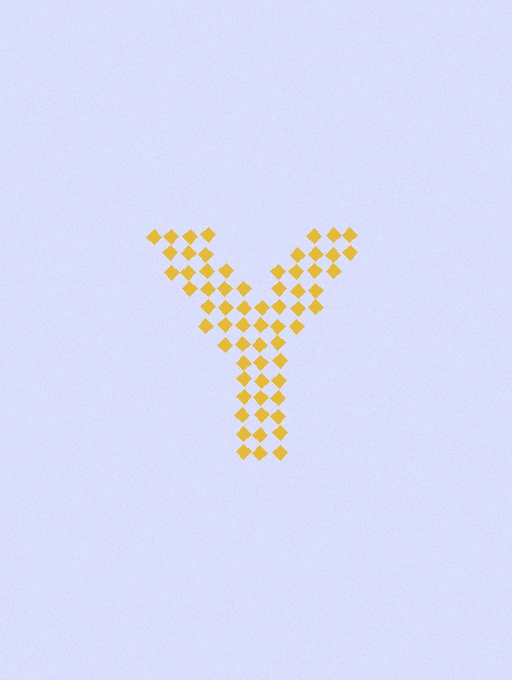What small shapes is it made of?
It is made of small diamonds.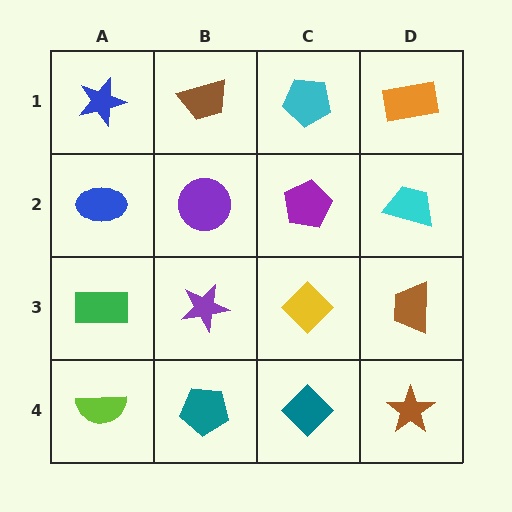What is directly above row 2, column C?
A cyan pentagon.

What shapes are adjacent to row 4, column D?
A brown trapezoid (row 3, column D), a teal diamond (row 4, column C).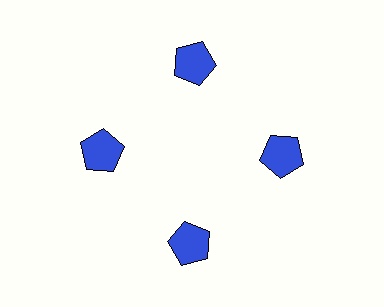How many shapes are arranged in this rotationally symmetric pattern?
There are 4 shapes, arranged in 4 groups of 1.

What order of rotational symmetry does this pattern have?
This pattern has 4-fold rotational symmetry.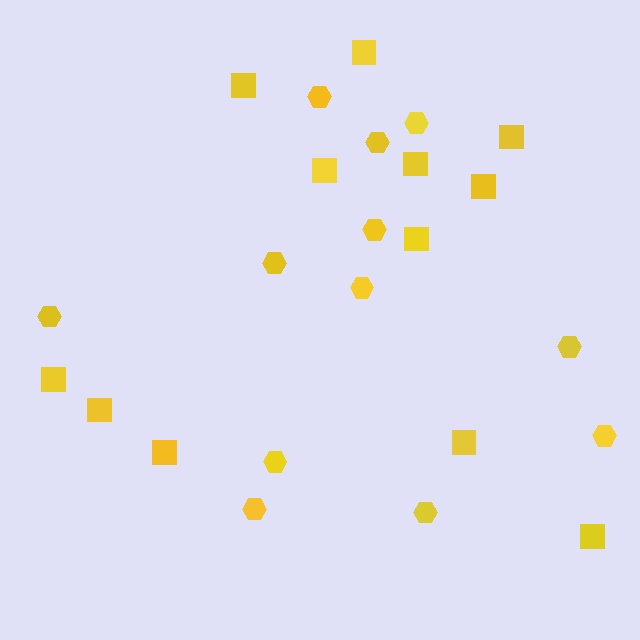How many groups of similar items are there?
There are 2 groups: one group of squares (12) and one group of hexagons (12).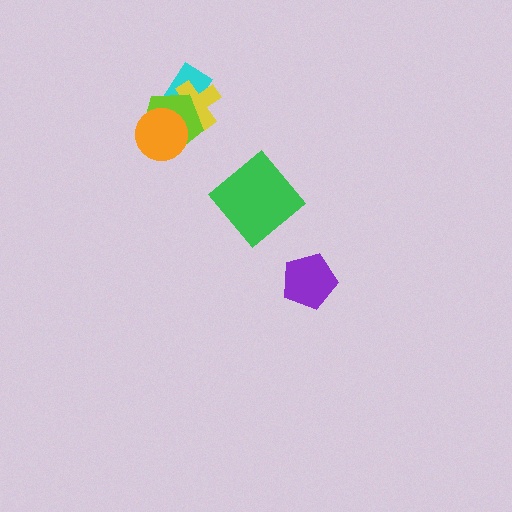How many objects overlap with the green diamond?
0 objects overlap with the green diamond.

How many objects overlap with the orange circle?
3 objects overlap with the orange circle.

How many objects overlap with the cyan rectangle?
3 objects overlap with the cyan rectangle.